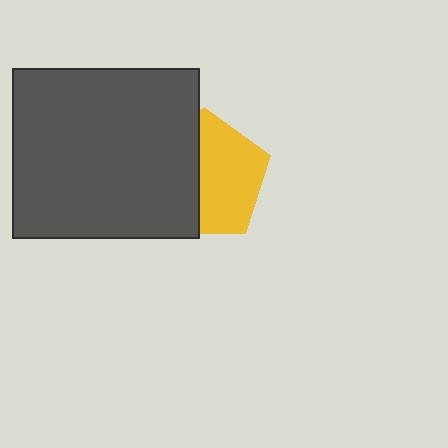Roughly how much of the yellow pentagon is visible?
About half of it is visible (roughly 55%).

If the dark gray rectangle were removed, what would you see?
You would see the complete yellow pentagon.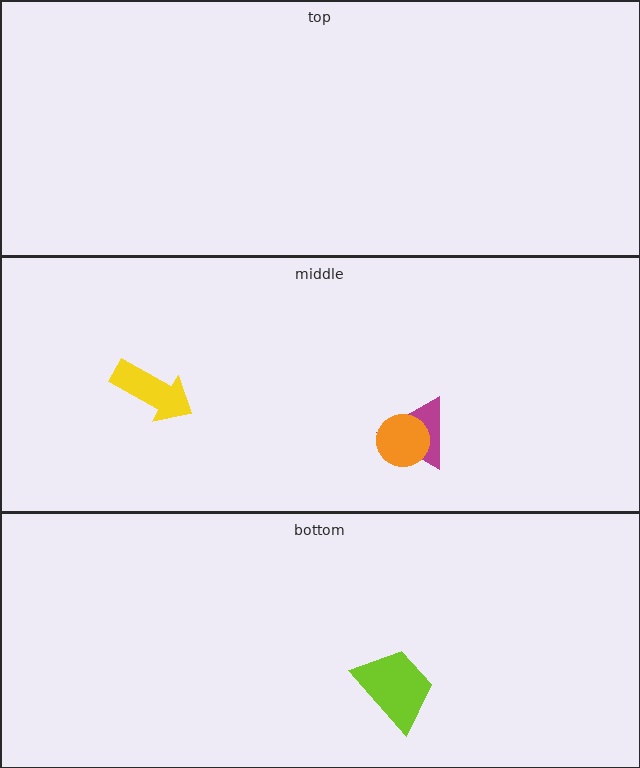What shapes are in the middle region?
The yellow arrow, the magenta triangle, the orange circle.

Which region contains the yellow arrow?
The middle region.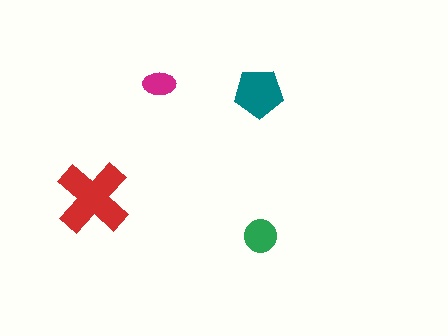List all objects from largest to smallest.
The red cross, the teal pentagon, the green circle, the magenta ellipse.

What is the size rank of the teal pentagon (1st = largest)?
2nd.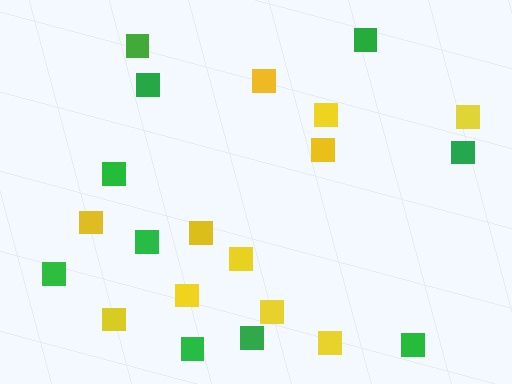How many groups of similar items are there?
There are 2 groups: one group of green squares (10) and one group of yellow squares (11).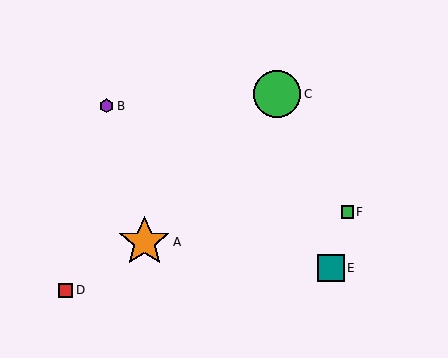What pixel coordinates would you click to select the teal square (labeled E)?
Click at (331, 268) to select the teal square E.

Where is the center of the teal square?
The center of the teal square is at (331, 268).